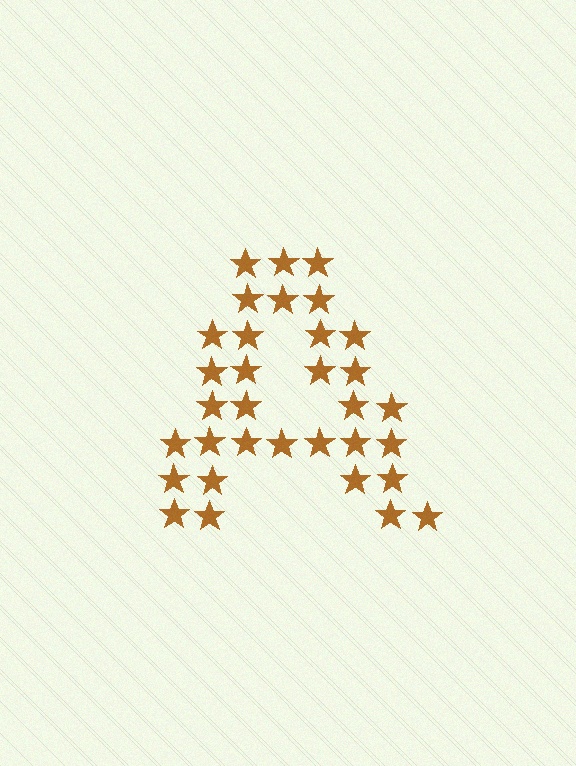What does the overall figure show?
The overall figure shows the letter A.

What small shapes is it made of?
It is made of small stars.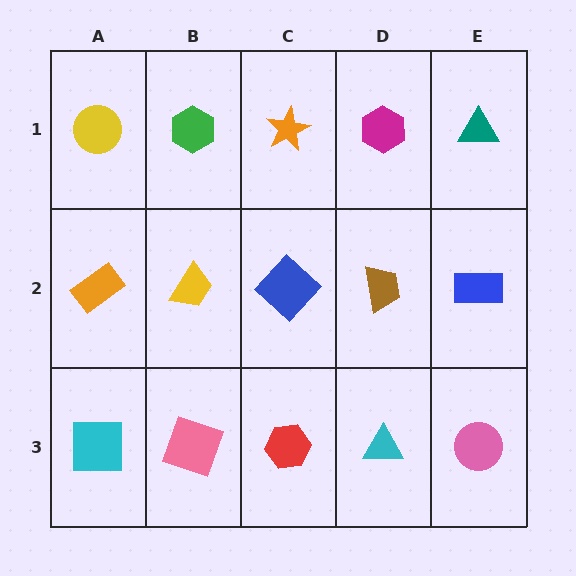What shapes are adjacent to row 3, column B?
A yellow trapezoid (row 2, column B), a cyan square (row 3, column A), a red hexagon (row 3, column C).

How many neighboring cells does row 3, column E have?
2.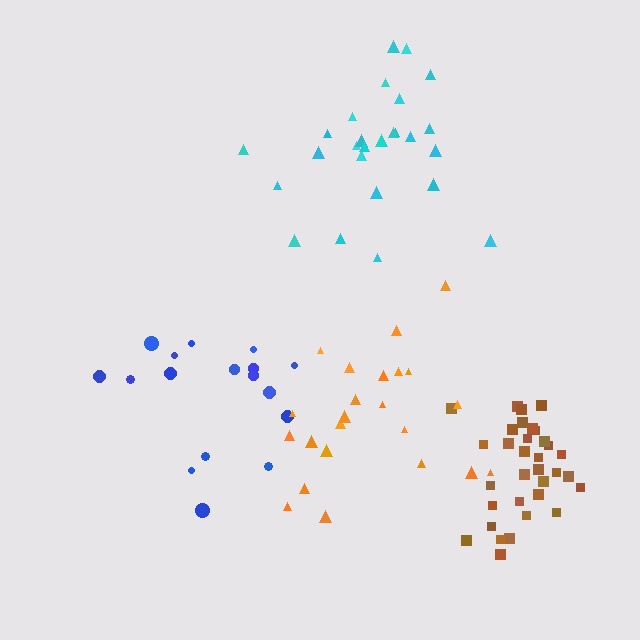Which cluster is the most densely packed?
Brown.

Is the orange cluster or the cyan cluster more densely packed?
Cyan.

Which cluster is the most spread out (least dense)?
Blue.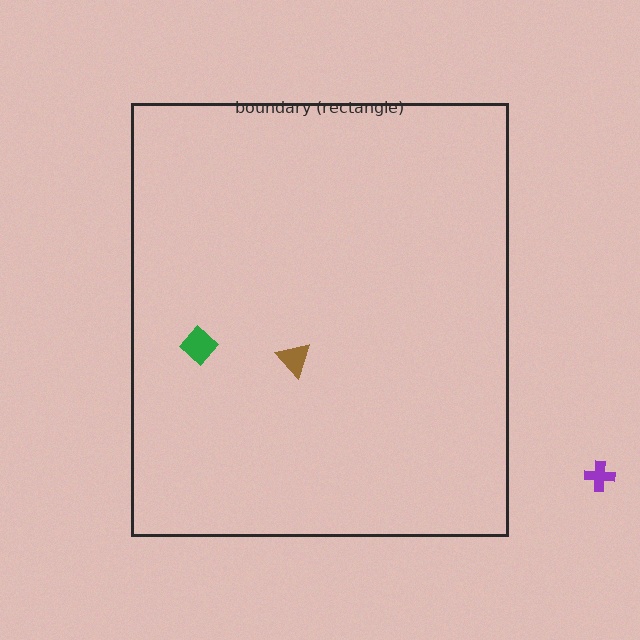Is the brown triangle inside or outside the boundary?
Inside.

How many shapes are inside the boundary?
2 inside, 1 outside.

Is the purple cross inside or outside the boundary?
Outside.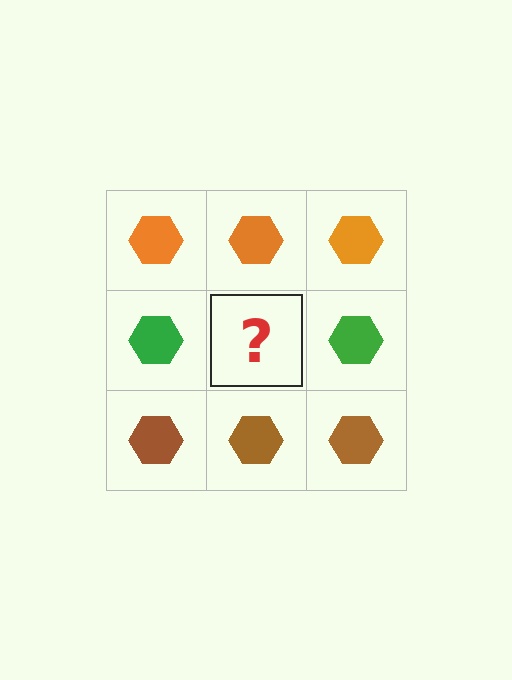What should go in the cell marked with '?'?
The missing cell should contain a green hexagon.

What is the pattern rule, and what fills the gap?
The rule is that each row has a consistent color. The gap should be filled with a green hexagon.